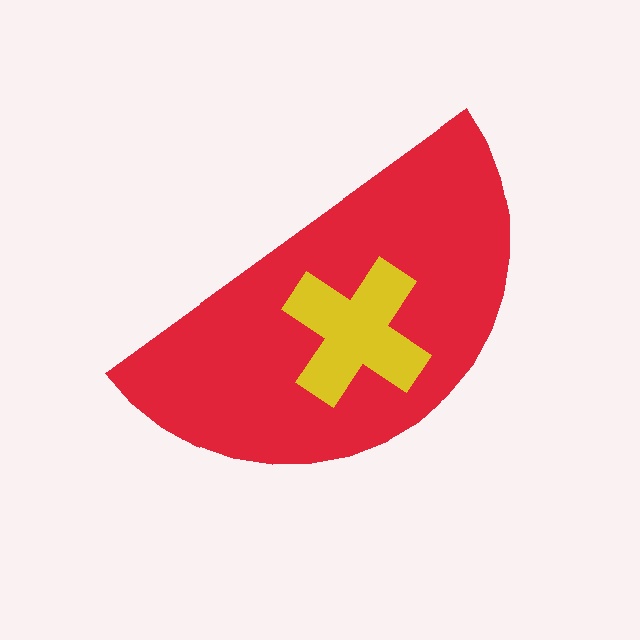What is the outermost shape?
The red semicircle.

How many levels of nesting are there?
2.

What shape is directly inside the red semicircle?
The yellow cross.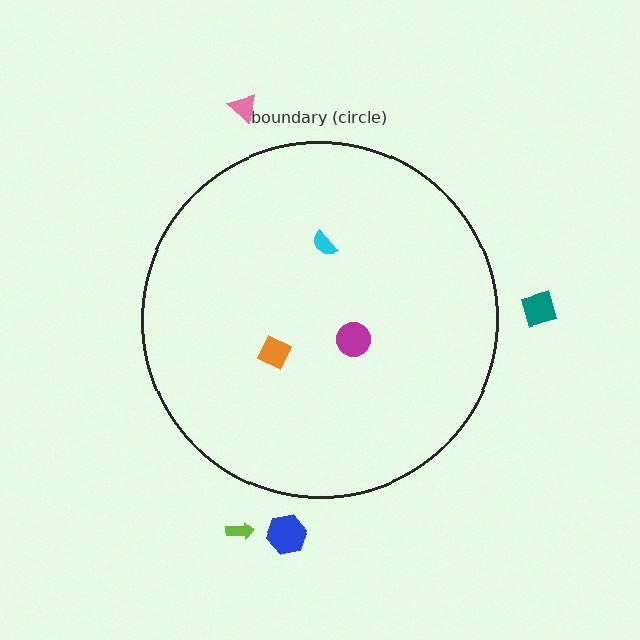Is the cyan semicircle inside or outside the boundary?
Inside.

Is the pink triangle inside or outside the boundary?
Outside.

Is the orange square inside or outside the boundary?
Inside.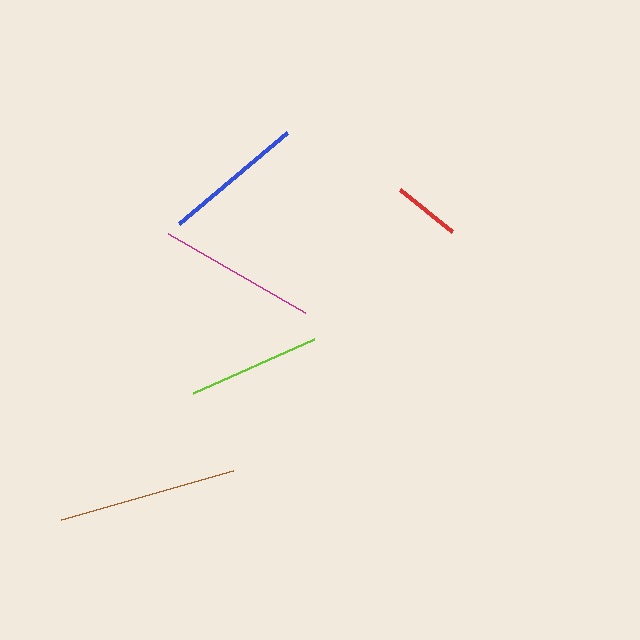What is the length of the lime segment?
The lime segment is approximately 133 pixels long.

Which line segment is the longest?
The brown line is the longest at approximately 179 pixels.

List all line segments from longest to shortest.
From longest to shortest: brown, magenta, blue, lime, red.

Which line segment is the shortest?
The red line is the shortest at approximately 67 pixels.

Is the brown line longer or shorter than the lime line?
The brown line is longer than the lime line.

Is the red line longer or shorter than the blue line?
The blue line is longer than the red line.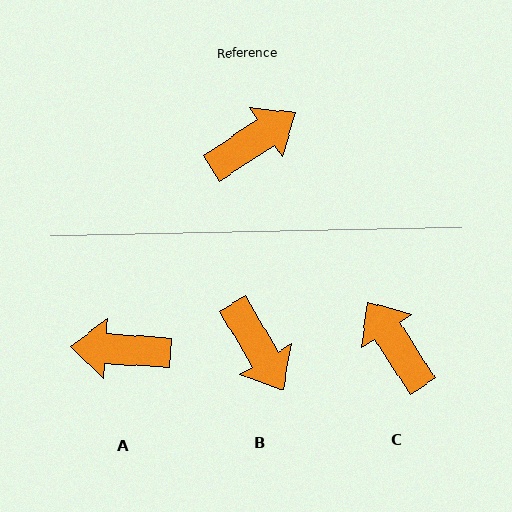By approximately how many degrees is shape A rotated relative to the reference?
Approximately 142 degrees counter-clockwise.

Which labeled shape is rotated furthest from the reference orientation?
A, about 142 degrees away.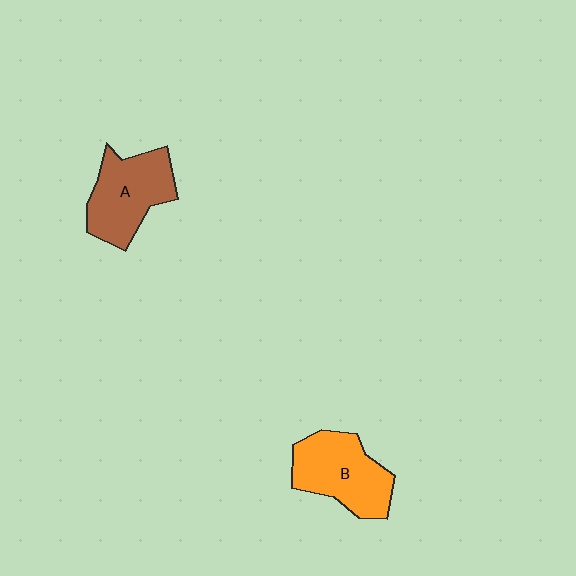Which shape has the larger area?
Shape B (orange).